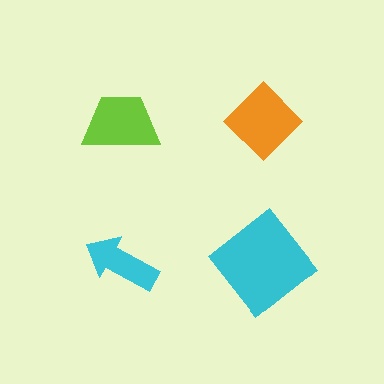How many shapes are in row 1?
2 shapes.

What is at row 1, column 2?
An orange diamond.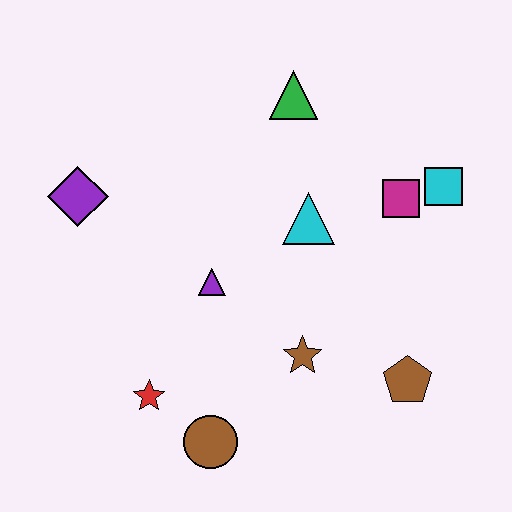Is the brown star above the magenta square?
No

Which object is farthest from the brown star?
The purple diamond is farthest from the brown star.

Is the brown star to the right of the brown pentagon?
No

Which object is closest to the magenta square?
The cyan square is closest to the magenta square.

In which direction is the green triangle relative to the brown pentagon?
The green triangle is above the brown pentagon.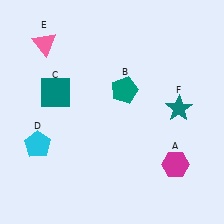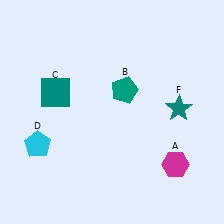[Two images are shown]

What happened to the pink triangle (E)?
The pink triangle (E) was removed in Image 2. It was in the top-left area of Image 1.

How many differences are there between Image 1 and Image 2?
There is 1 difference between the two images.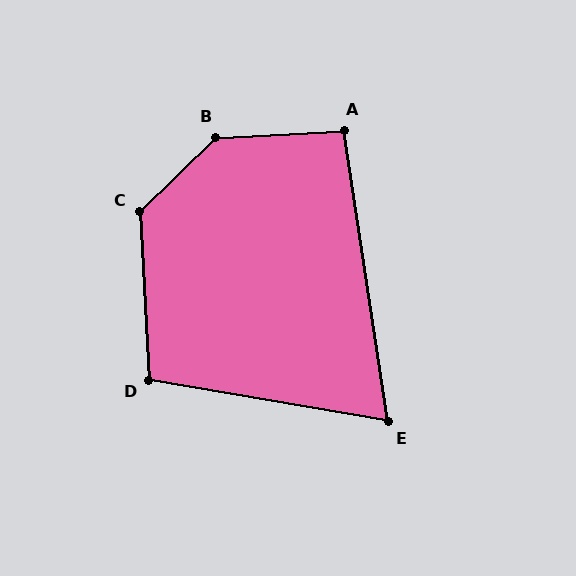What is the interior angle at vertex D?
Approximately 103 degrees (obtuse).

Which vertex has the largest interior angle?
B, at approximately 139 degrees.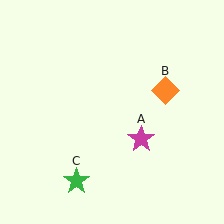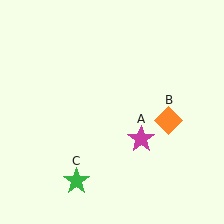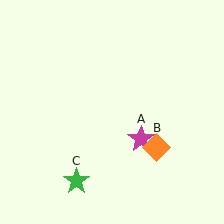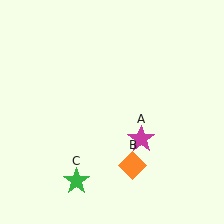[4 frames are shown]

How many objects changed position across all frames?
1 object changed position: orange diamond (object B).